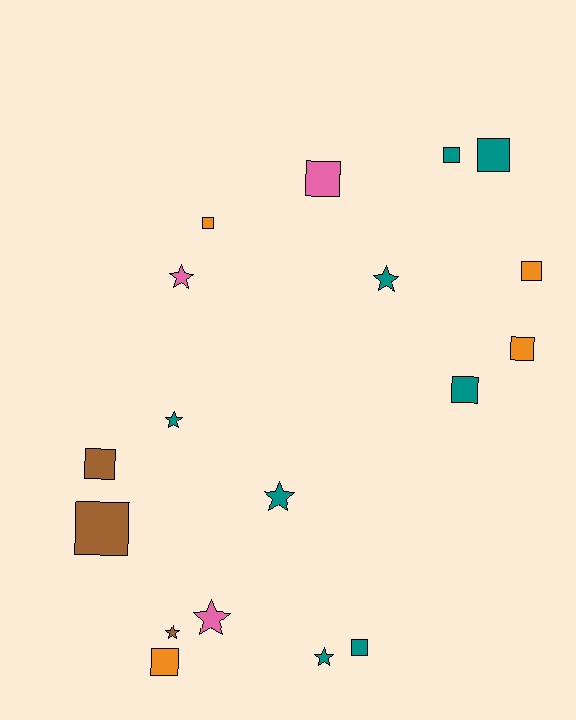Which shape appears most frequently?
Square, with 11 objects.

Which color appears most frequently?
Teal, with 8 objects.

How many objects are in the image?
There are 18 objects.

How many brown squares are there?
There are 2 brown squares.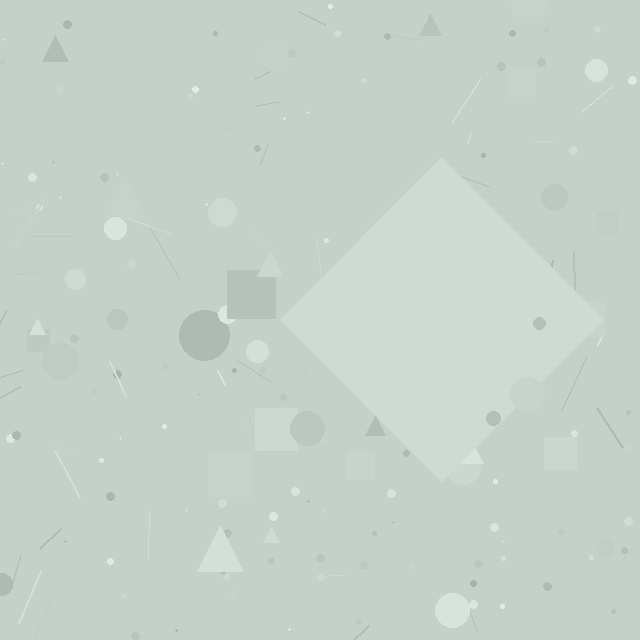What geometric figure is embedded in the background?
A diamond is embedded in the background.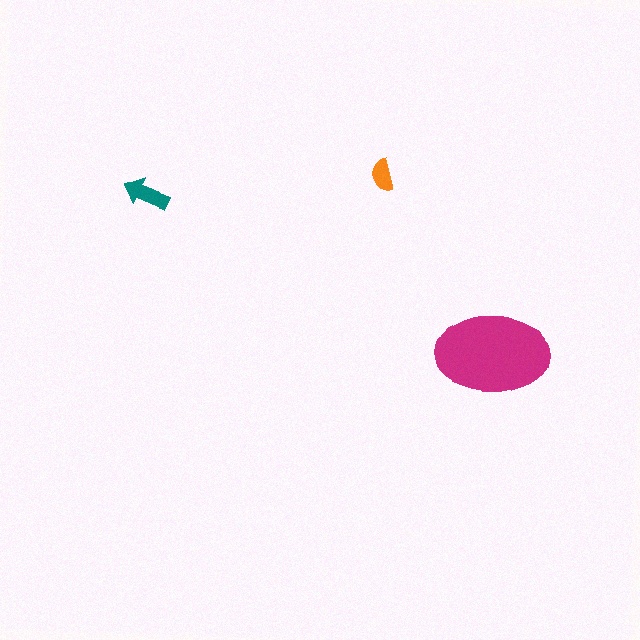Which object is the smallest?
The orange semicircle.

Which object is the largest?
The magenta ellipse.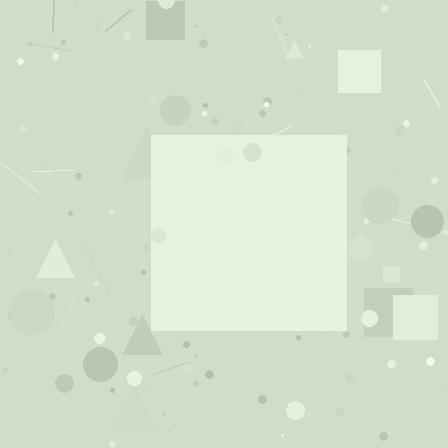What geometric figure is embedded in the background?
A square is embedded in the background.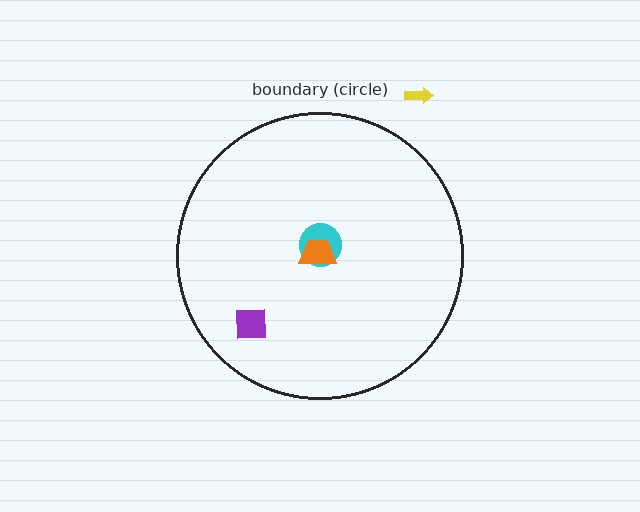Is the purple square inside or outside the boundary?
Inside.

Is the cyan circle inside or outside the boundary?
Inside.